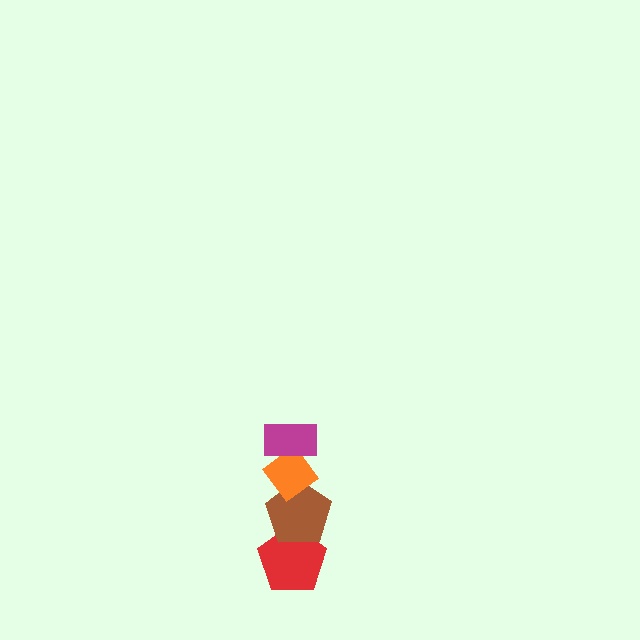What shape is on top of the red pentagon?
The brown pentagon is on top of the red pentagon.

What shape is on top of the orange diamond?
The magenta rectangle is on top of the orange diamond.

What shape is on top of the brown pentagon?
The orange diamond is on top of the brown pentagon.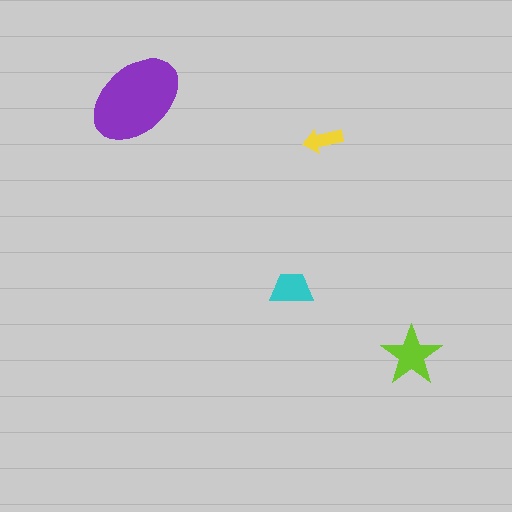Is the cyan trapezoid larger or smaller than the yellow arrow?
Larger.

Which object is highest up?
The purple ellipse is topmost.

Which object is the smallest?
The yellow arrow.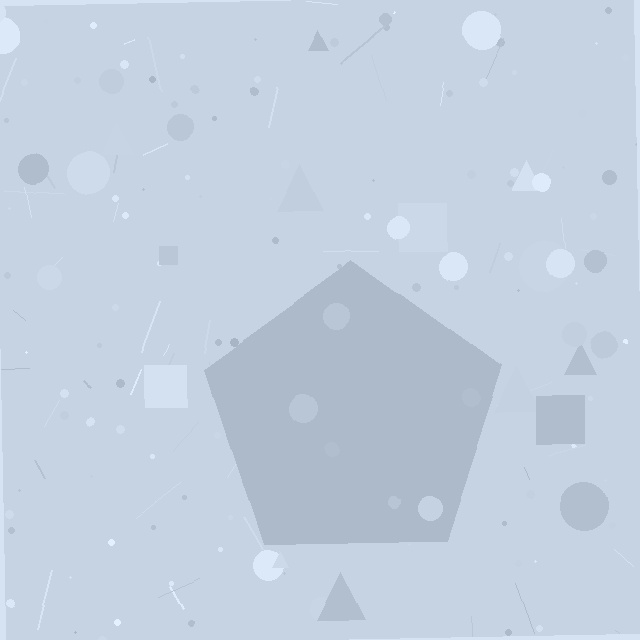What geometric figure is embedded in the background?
A pentagon is embedded in the background.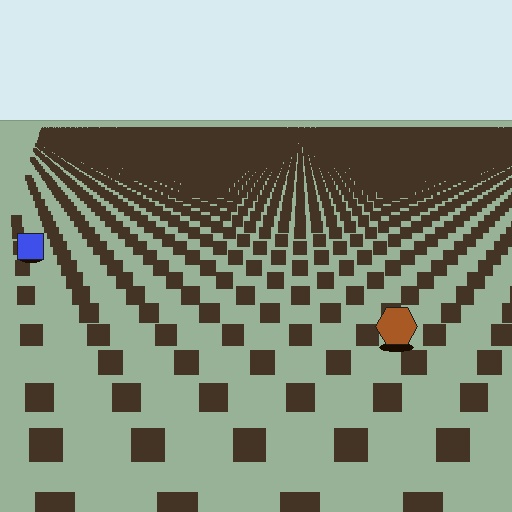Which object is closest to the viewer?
The brown hexagon is closest. The texture marks near it are larger and more spread out.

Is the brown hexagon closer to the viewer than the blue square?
Yes. The brown hexagon is closer — you can tell from the texture gradient: the ground texture is coarser near it.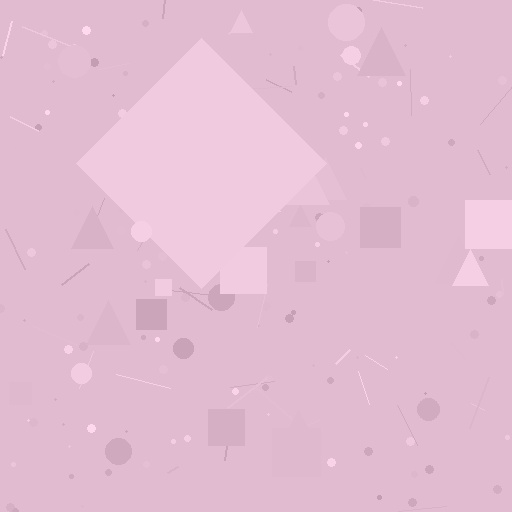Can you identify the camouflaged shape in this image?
The camouflaged shape is a diamond.